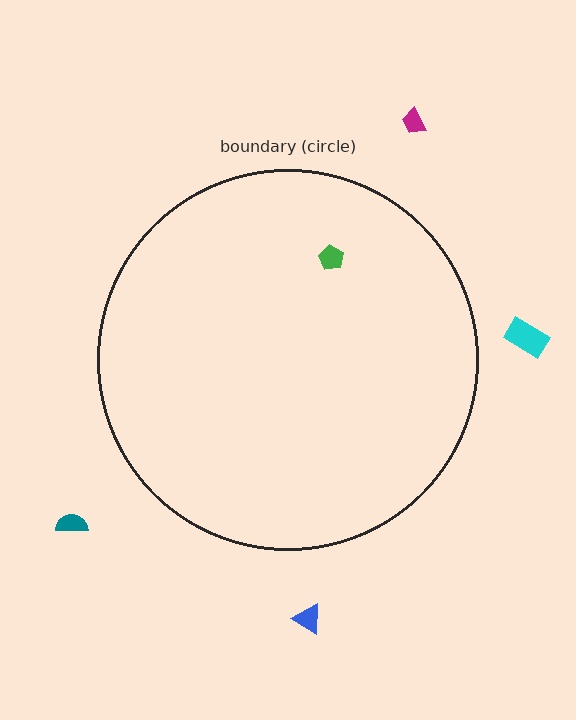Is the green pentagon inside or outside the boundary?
Inside.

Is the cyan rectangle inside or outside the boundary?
Outside.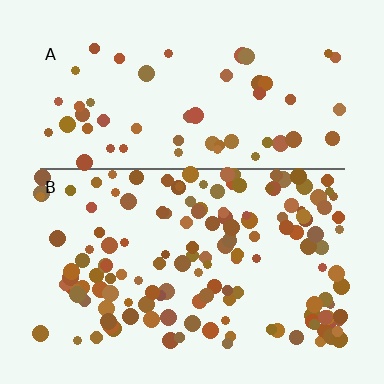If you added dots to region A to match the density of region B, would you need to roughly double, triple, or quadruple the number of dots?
Approximately triple.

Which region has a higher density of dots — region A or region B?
B (the bottom).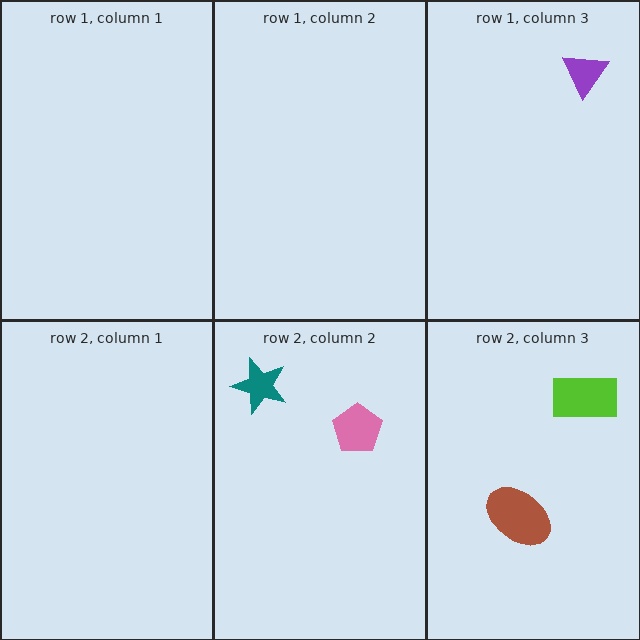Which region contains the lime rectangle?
The row 2, column 3 region.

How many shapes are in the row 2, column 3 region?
2.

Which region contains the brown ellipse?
The row 2, column 3 region.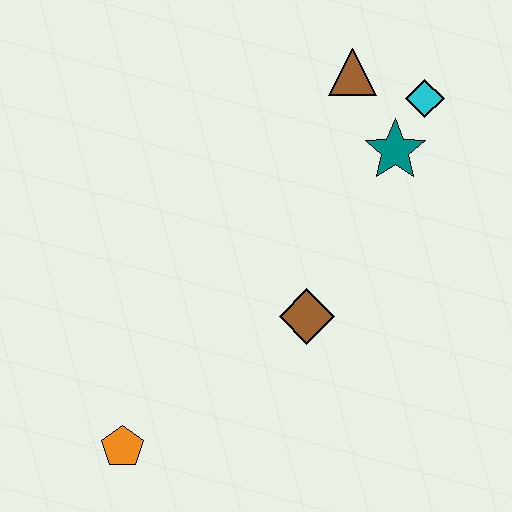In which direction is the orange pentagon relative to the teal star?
The orange pentagon is below the teal star.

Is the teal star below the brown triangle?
Yes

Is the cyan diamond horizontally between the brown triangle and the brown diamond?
No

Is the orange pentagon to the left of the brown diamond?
Yes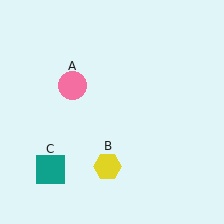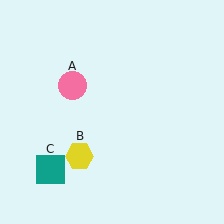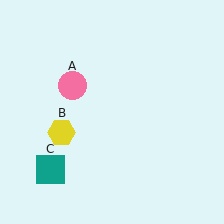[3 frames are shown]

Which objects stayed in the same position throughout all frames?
Pink circle (object A) and teal square (object C) remained stationary.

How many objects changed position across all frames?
1 object changed position: yellow hexagon (object B).